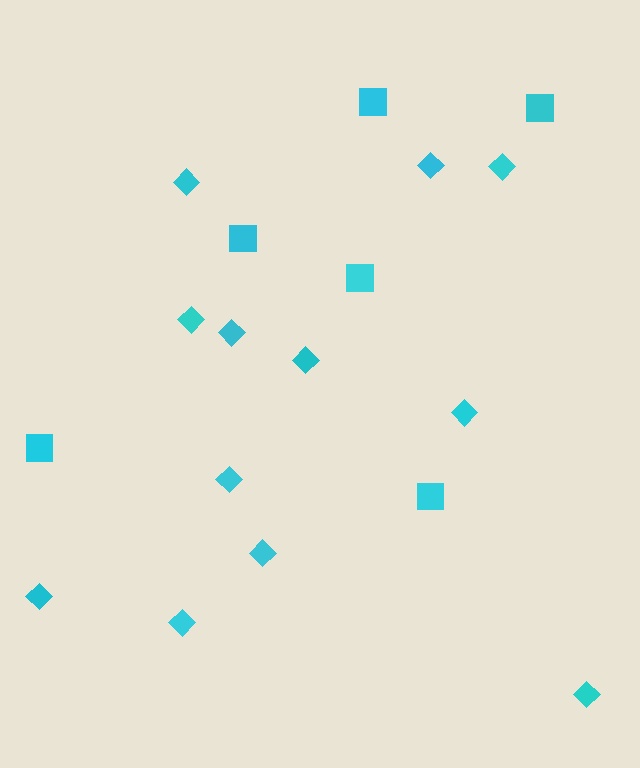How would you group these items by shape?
There are 2 groups: one group of diamonds (12) and one group of squares (6).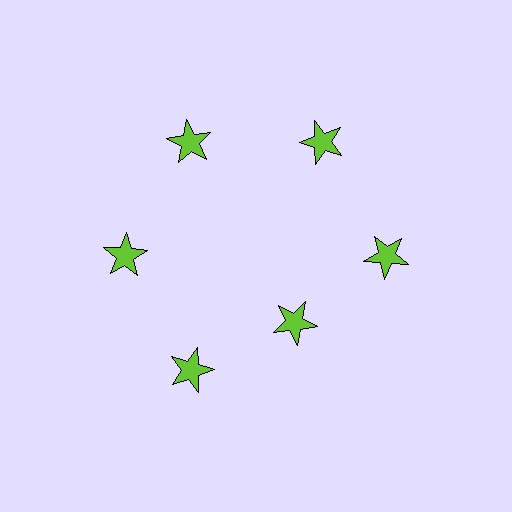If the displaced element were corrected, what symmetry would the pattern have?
It would have 6-fold rotational symmetry — the pattern would map onto itself every 60 degrees.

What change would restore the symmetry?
The symmetry would be restored by moving it outward, back onto the ring so that all 6 stars sit at equal angles and equal distance from the center.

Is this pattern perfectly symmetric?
No. The 6 lime stars are arranged in a ring, but one element near the 5 o'clock position is pulled inward toward the center, breaking the 6-fold rotational symmetry.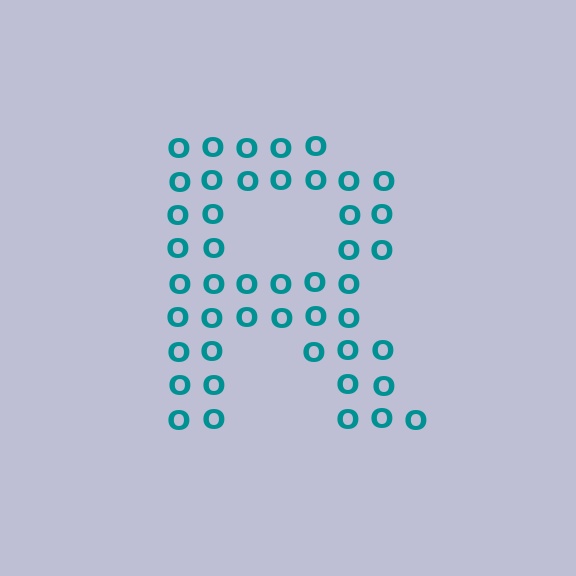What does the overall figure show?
The overall figure shows the letter R.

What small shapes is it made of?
It is made of small letter O's.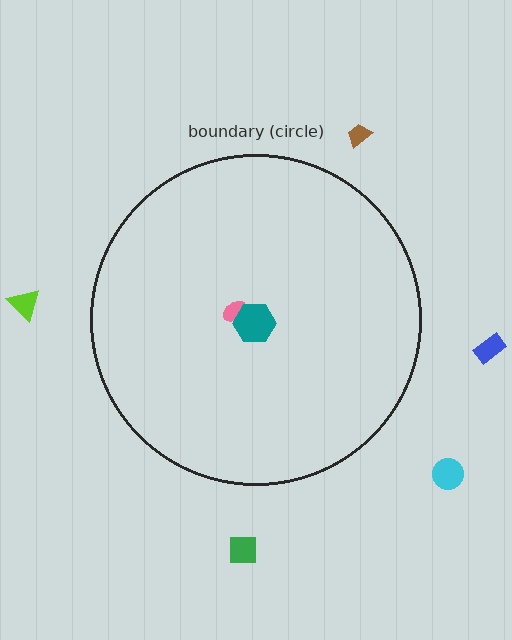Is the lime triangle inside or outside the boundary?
Outside.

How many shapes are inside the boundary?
2 inside, 5 outside.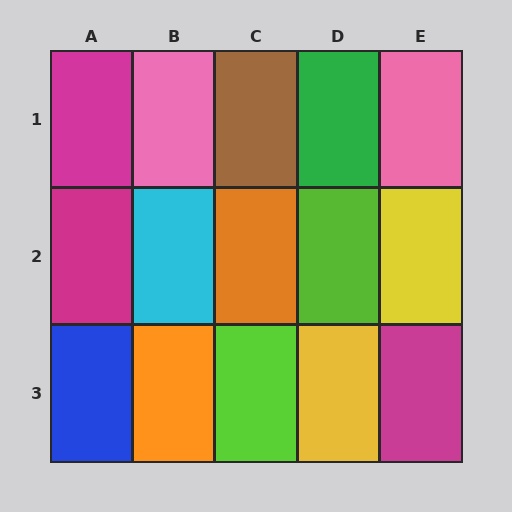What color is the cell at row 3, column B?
Orange.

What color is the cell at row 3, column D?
Yellow.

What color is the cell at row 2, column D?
Lime.